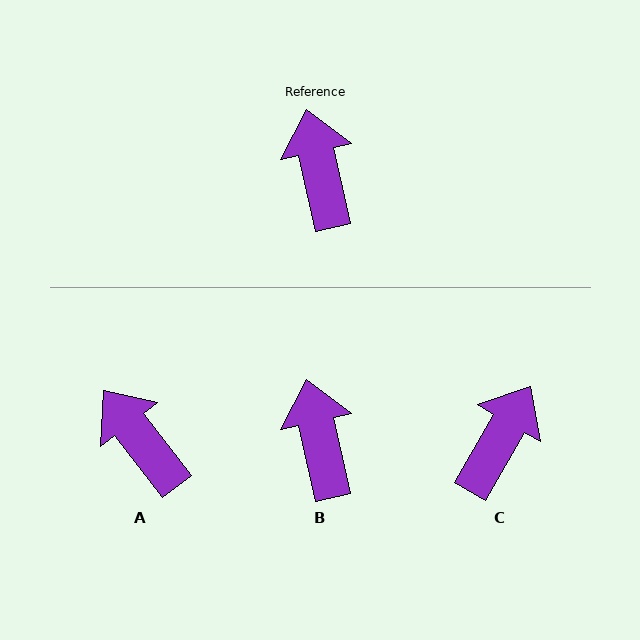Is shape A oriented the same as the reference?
No, it is off by about 25 degrees.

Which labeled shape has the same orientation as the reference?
B.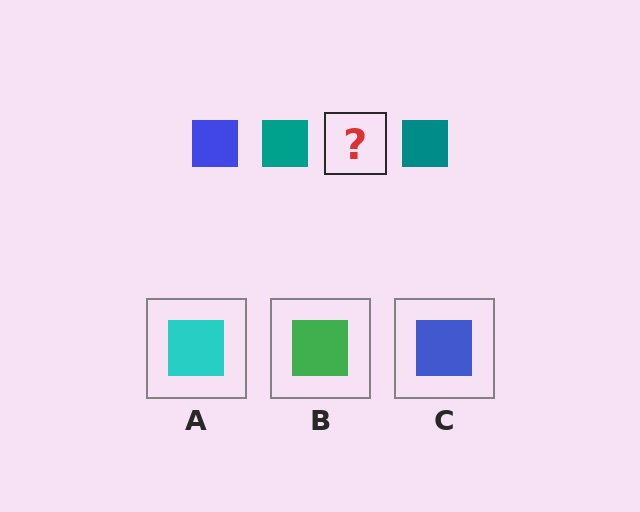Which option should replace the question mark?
Option C.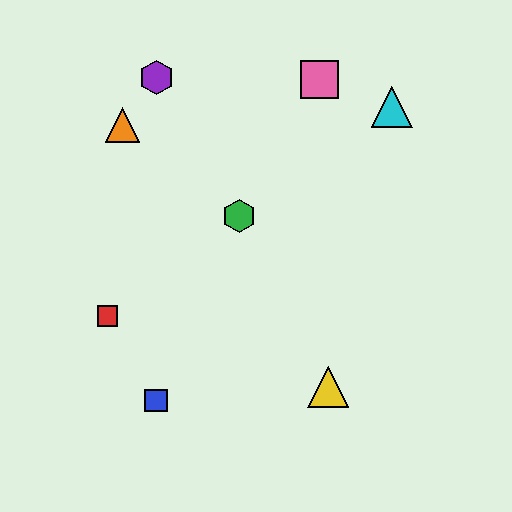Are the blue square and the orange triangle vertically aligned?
No, the blue square is at x≈156 and the orange triangle is at x≈123.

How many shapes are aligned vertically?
2 shapes (the blue square, the purple hexagon) are aligned vertically.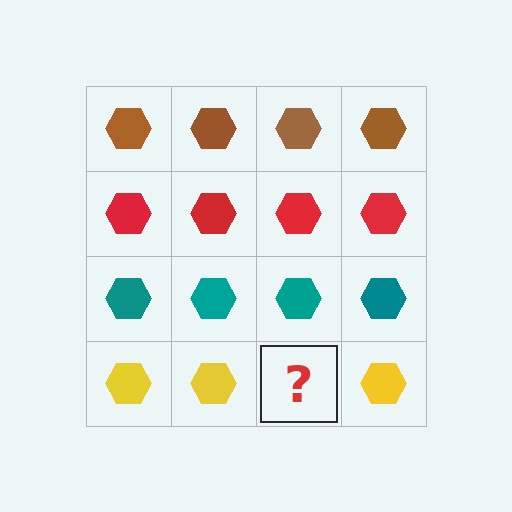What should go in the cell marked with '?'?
The missing cell should contain a yellow hexagon.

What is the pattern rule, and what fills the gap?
The rule is that each row has a consistent color. The gap should be filled with a yellow hexagon.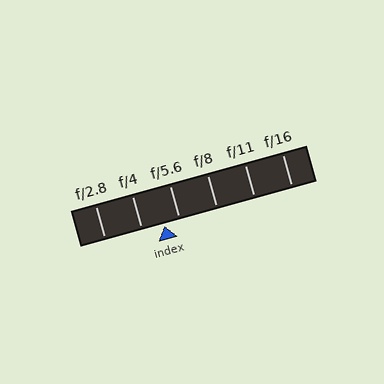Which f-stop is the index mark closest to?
The index mark is closest to f/5.6.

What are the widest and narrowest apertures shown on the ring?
The widest aperture shown is f/2.8 and the narrowest is f/16.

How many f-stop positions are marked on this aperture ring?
There are 6 f-stop positions marked.